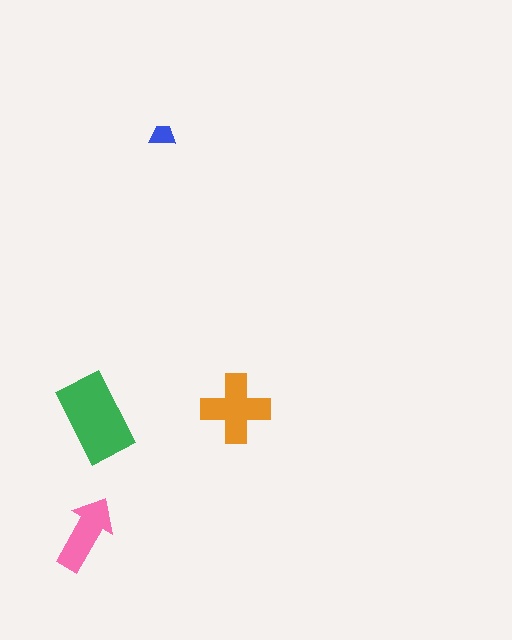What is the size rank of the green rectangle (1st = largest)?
1st.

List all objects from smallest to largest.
The blue trapezoid, the pink arrow, the orange cross, the green rectangle.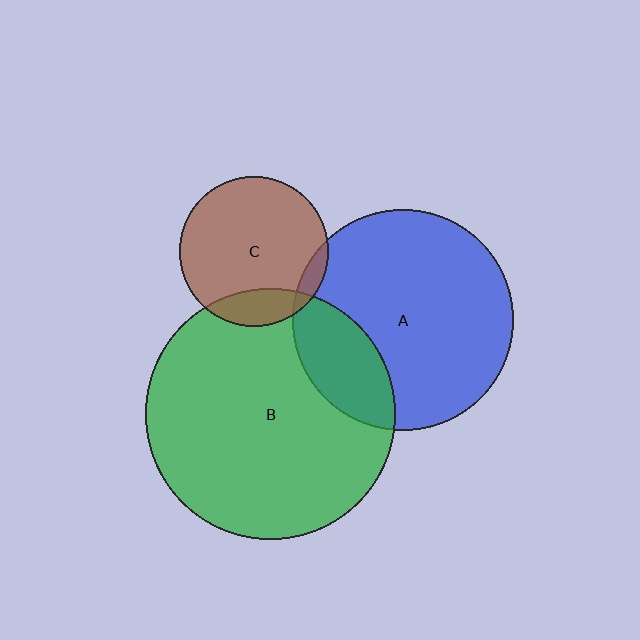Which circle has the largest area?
Circle B (green).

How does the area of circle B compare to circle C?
Approximately 2.8 times.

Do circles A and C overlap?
Yes.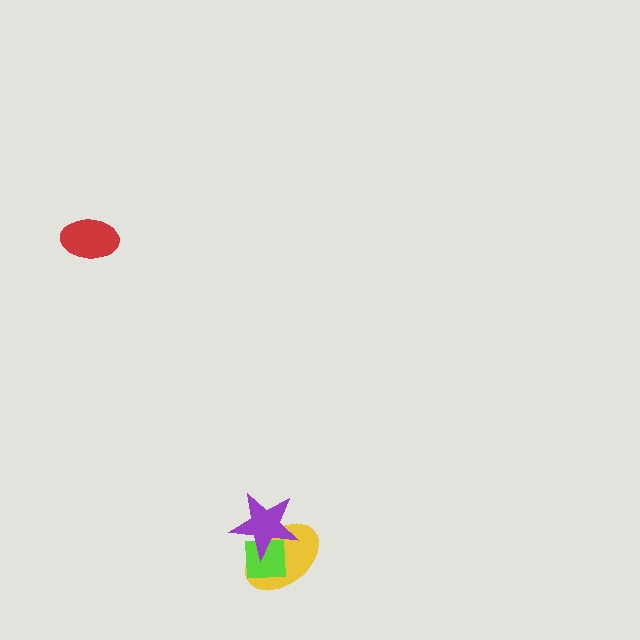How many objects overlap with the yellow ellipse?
2 objects overlap with the yellow ellipse.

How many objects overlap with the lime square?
2 objects overlap with the lime square.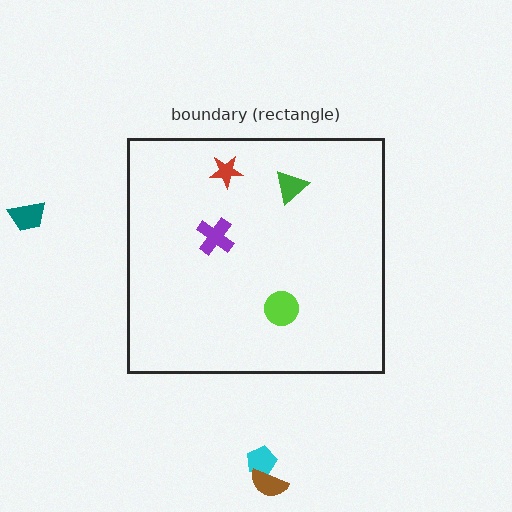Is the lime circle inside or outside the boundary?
Inside.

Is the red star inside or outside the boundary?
Inside.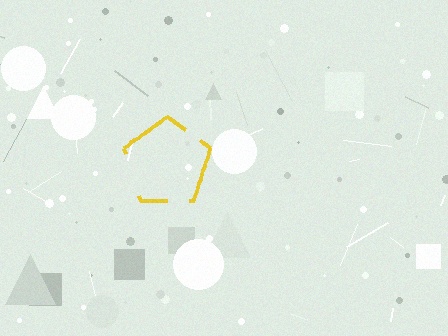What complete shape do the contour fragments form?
The contour fragments form a pentagon.